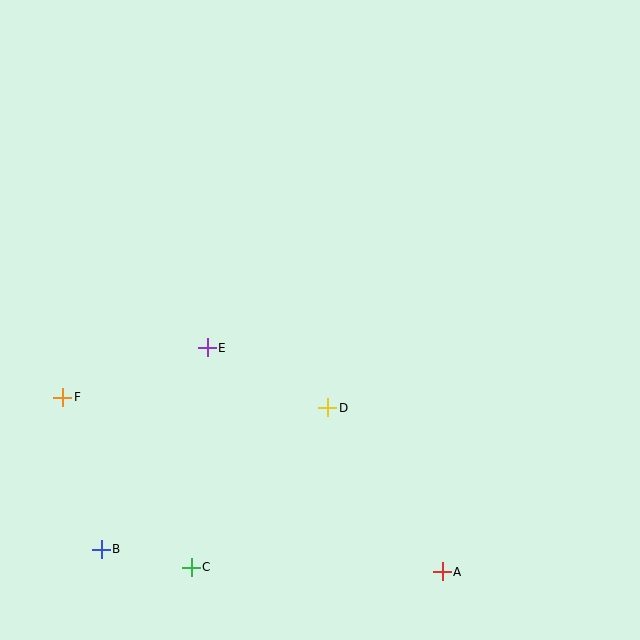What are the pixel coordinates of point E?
Point E is at (207, 348).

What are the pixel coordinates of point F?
Point F is at (63, 397).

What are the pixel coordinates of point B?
Point B is at (101, 549).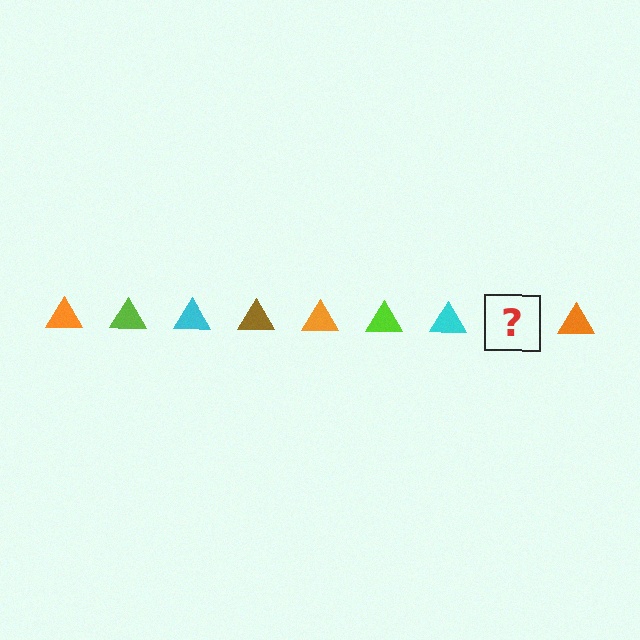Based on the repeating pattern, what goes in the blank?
The blank should be a brown triangle.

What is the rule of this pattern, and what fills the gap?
The rule is that the pattern cycles through orange, lime, cyan, brown triangles. The gap should be filled with a brown triangle.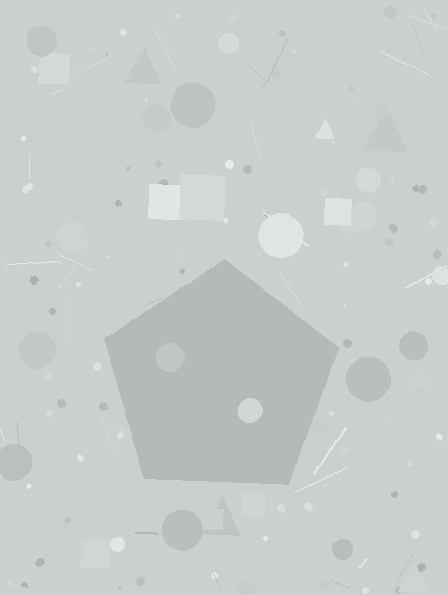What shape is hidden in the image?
A pentagon is hidden in the image.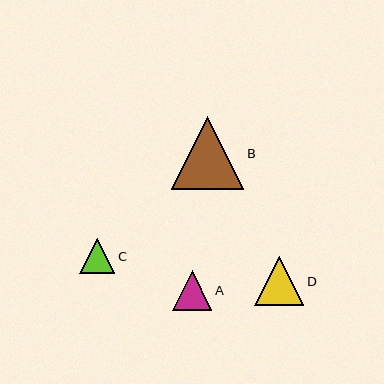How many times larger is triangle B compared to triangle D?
Triangle B is approximately 1.5 times the size of triangle D.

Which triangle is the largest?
Triangle B is the largest with a size of approximately 73 pixels.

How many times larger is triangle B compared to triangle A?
Triangle B is approximately 1.8 times the size of triangle A.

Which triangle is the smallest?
Triangle C is the smallest with a size of approximately 35 pixels.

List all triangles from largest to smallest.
From largest to smallest: B, D, A, C.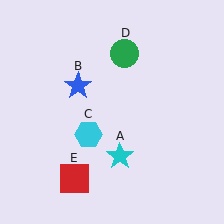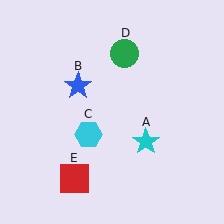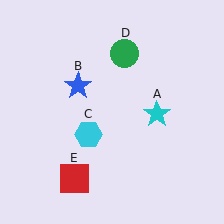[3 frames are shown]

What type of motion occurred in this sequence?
The cyan star (object A) rotated counterclockwise around the center of the scene.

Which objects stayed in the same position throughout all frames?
Blue star (object B) and cyan hexagon (object C) and green circle (object D) and red square (object E) remained stationary.